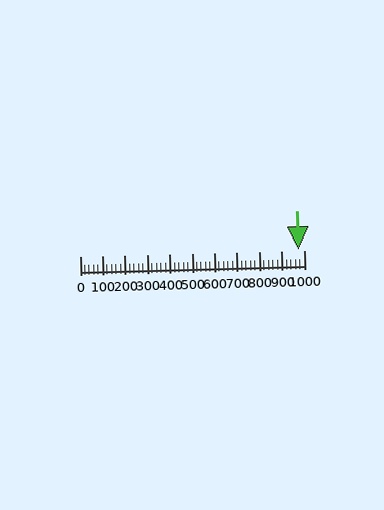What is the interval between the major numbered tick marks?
The major tick marks are spaced 100 units apart.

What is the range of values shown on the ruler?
The ruler shows values from 0 to 1000.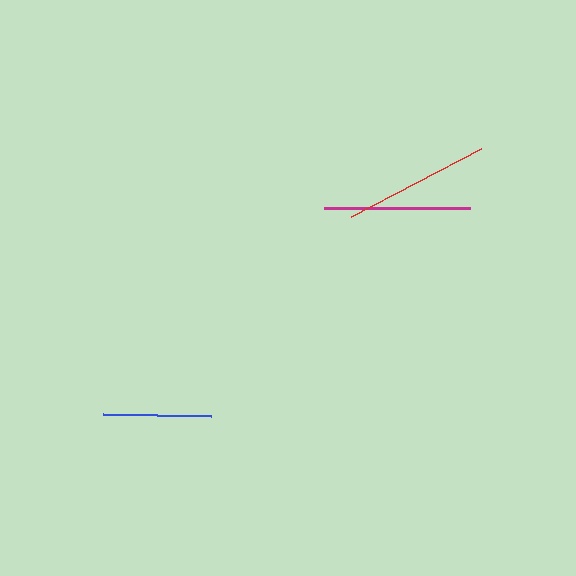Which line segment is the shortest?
The blue line is the shortest at approximately 108 pixels.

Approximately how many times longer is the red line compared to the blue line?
The red line is approximately 1.3 times the length of the blue line.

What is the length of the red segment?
The red segment is approximately 146 pixels long.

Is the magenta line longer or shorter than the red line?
The magenta line is longer than the red line.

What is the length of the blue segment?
The blue segment is approximately 108 pixels long.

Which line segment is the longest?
The magenta line is the longest at approximately 146 pixels.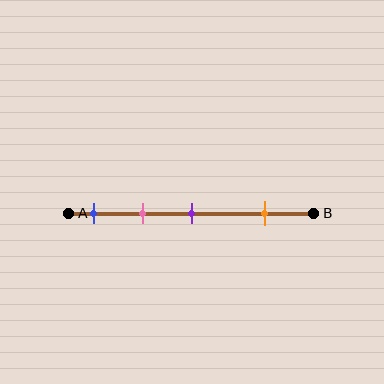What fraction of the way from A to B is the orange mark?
The orange mark is approximately 80% (0.8) of the way from A to B.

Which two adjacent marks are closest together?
The blue and pink marks are the closest adjacent pair.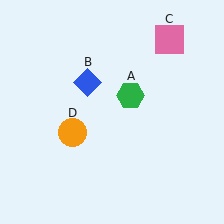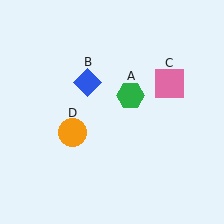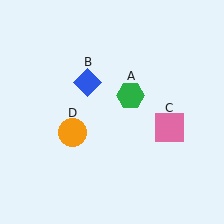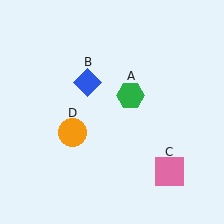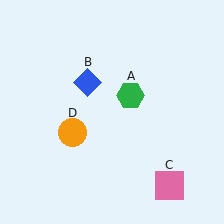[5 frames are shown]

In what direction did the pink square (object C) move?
The pink square (object C) moved down.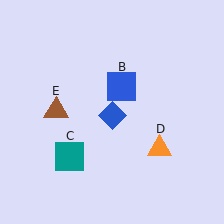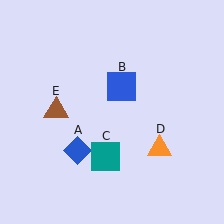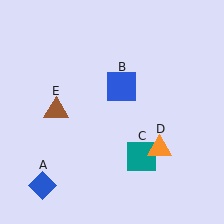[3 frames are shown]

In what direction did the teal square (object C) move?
The teal square (object C) moved right.